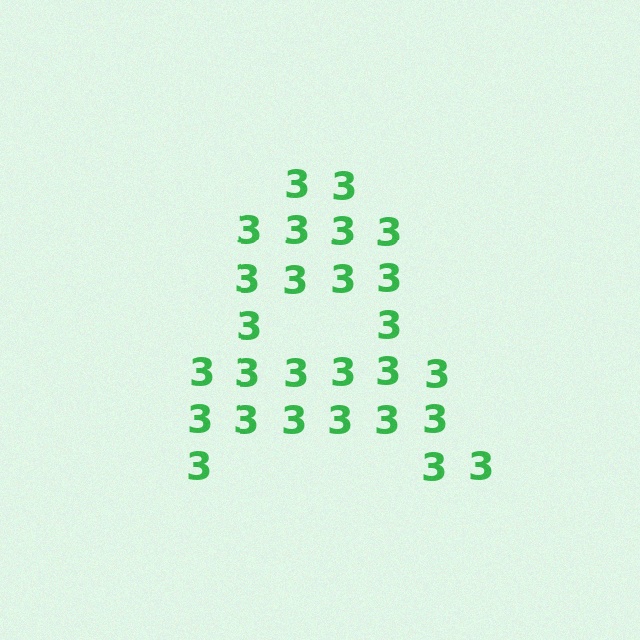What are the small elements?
The small elements are digit 3's.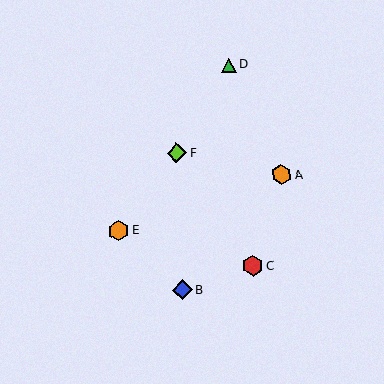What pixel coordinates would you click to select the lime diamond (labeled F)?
Click at (177, 153) to select the lime diamond F.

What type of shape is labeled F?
Shape F is a lime diamond.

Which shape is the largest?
The red hexagon (labeled C) is the largest.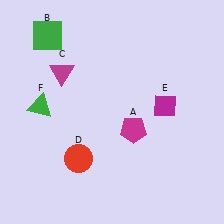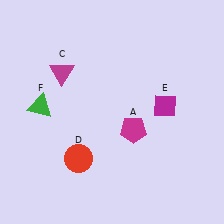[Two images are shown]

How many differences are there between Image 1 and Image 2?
There is 1 difference between the two images.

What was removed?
The green square (B) was removed in Image 2.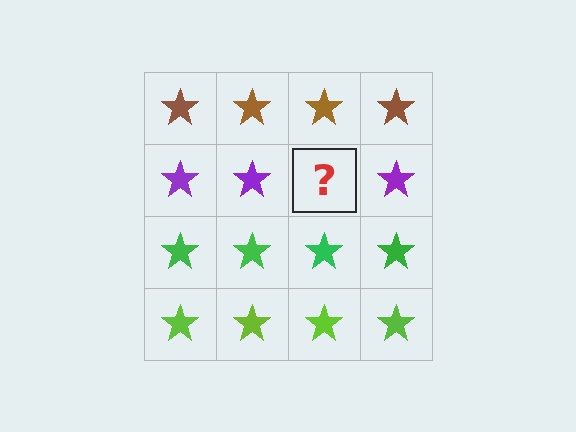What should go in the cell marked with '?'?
The missing cell should contain a purple star.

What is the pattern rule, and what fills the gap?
The rule is that each row has a consistent color. The gap should be filled with a purple star.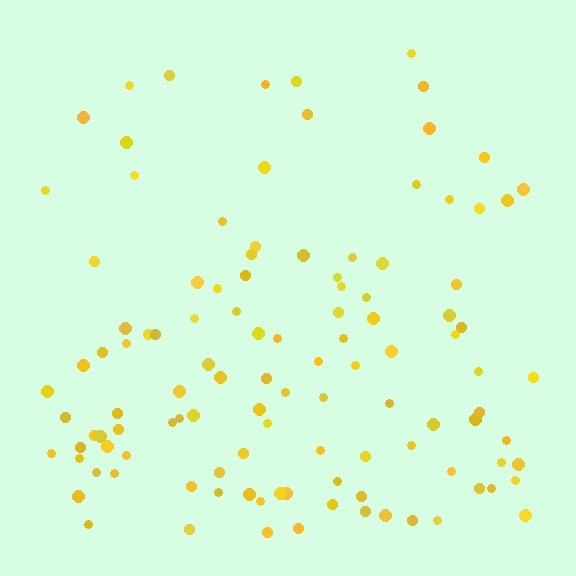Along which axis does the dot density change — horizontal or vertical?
Vertical.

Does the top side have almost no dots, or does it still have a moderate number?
Still a moderate number, just noticeably fewer than the bottom.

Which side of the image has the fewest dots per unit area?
The top.